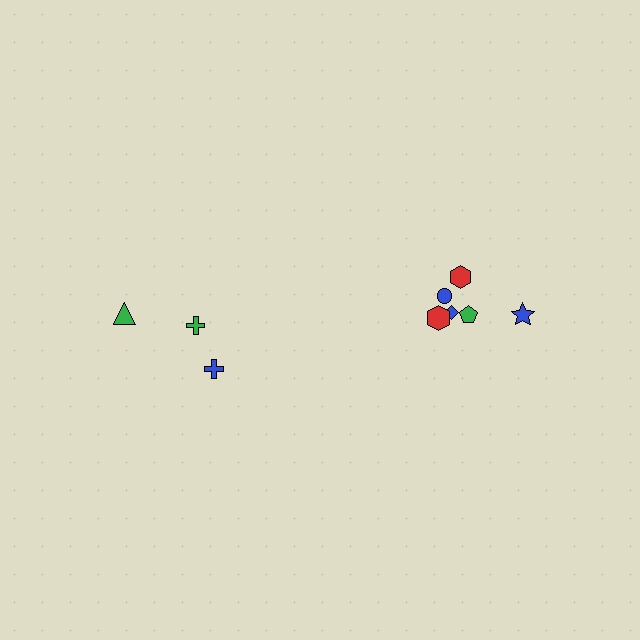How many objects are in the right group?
There are 6 objects.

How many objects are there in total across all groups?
There are 9 objects.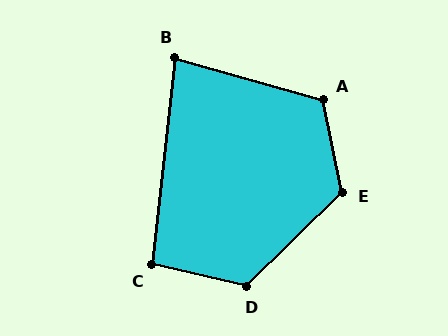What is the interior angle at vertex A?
Approximately 117 degrees (obtuse).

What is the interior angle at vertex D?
Approximately 122 degrees (obtuse).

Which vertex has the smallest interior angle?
B, at approximately 81 degrees.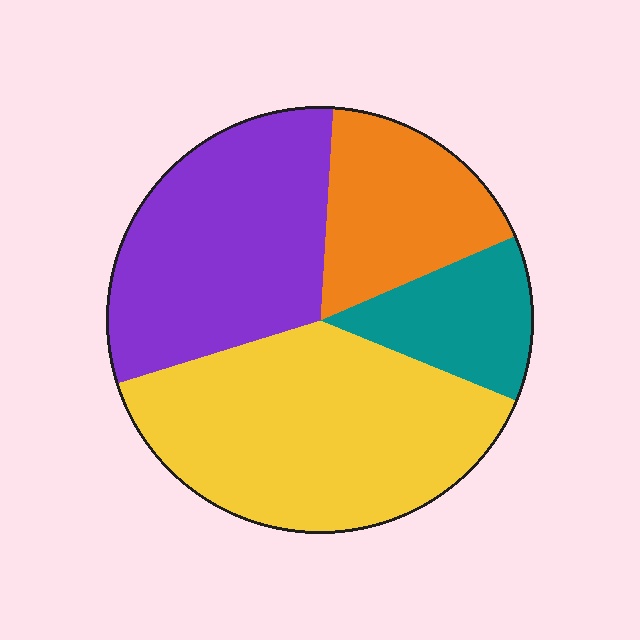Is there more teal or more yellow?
Yellow.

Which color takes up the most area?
Yellow, at roughly 40%.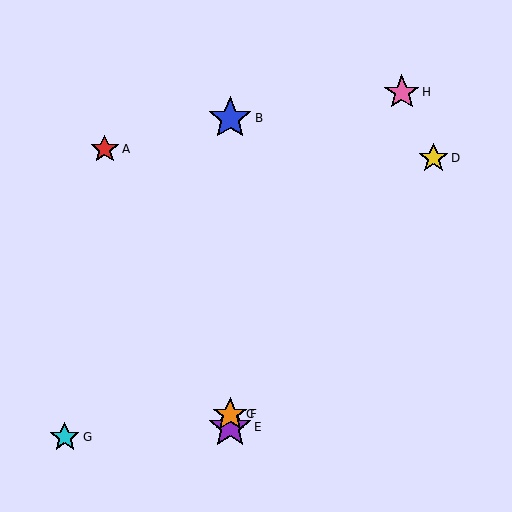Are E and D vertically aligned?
No, E is at x≈230 and D is at x≈433.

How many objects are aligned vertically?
4 objects (B, C, E, F) are aligned vertically.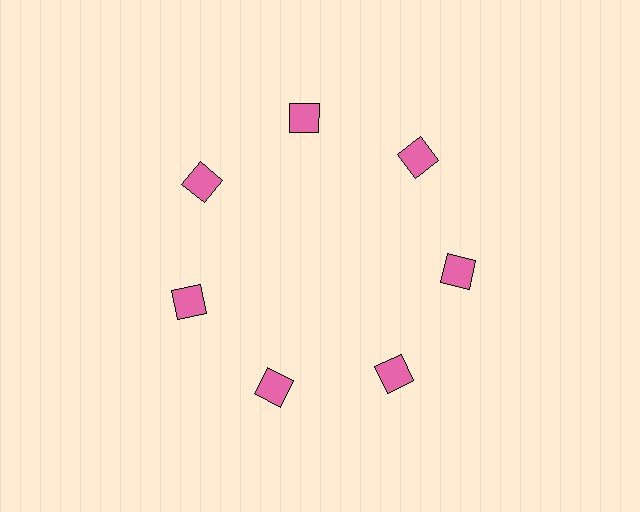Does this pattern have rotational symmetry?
Yes, this pattern has 7-fold rotational symmetry. It looks the same after rotating 51 degrees around the center.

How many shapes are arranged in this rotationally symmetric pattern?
There are 7 shapes, arranged in 7 groups of 1.